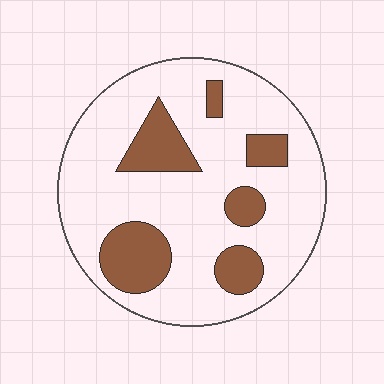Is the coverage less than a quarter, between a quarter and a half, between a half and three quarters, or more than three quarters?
Less than a quarter.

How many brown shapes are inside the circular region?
6.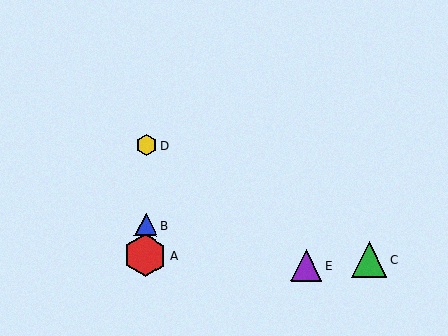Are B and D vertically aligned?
Yes, both are at x≈146.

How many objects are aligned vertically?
3 objects (A, B, D) are aligned vertically.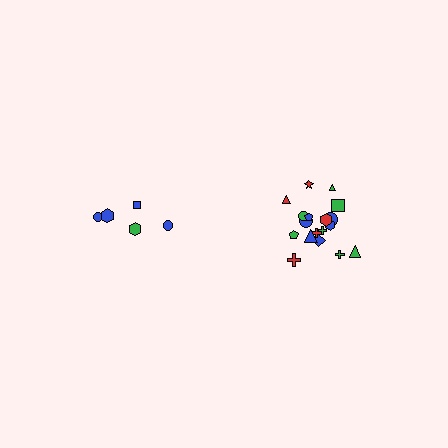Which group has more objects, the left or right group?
The right group.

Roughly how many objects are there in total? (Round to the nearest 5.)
Roughly 25 objects in total.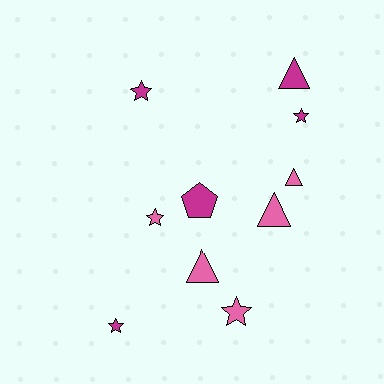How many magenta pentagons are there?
There is 1 magenta pentagon.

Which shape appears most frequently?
Star, with 5 objects.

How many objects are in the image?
There are 10 objects.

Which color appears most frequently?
Magenta, with 5 objects.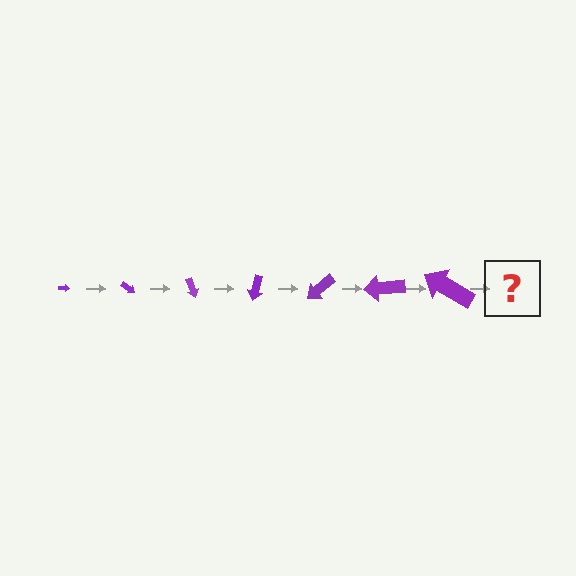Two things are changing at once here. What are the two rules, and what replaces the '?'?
The two rules are that the arrow grows larger each step and it rotates 35 degrees each step. The '?' should be an arrow, larger than the previous one and rotated 245 degrees from the start.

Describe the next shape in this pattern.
It should be an arrow, larger than the previous one and rotated 245 degrees from the start.